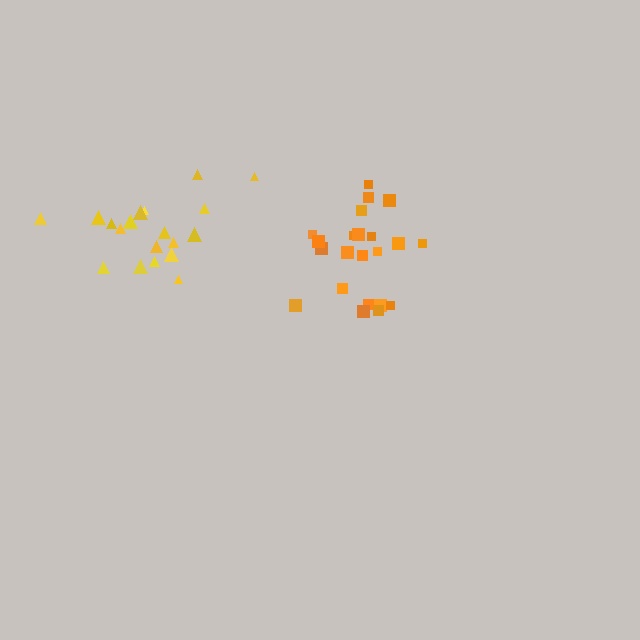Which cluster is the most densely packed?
Orange.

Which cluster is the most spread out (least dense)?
Yellow.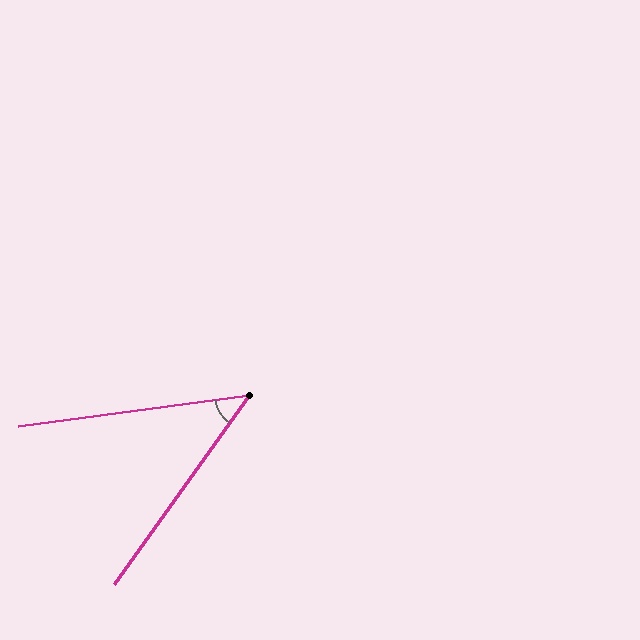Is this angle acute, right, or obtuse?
It is acute.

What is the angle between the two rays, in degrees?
Approximately 47 degrees.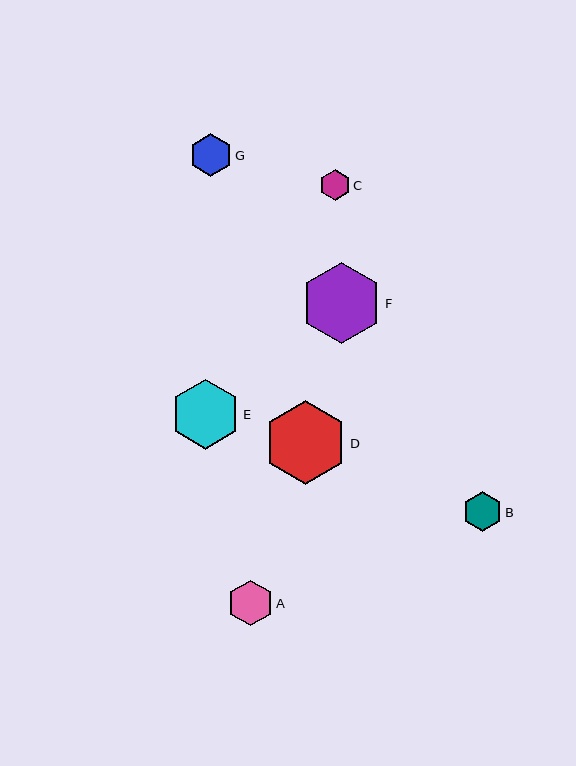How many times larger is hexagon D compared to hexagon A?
Hexagon D is approximately 1.8 times the size of hexagon A.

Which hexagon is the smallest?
Hexagon C is the smallest with a size of approximately 31 pixels.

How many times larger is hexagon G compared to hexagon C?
Hexagon G is approximately 1.4 times the size of hexagon C.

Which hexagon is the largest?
Hexagon D is the largest with a size of approximately 84 pixels.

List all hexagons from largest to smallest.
From largest to smallest: D, F, E, A, G, B, C.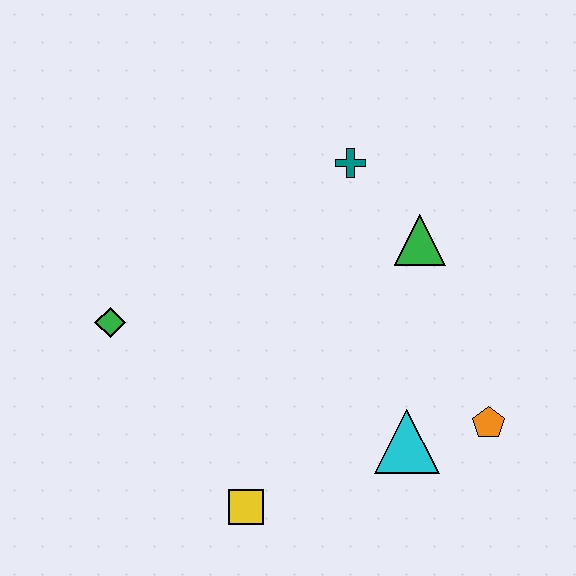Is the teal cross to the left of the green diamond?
No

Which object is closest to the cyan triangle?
The orange pentagon is closest to the cyan triangle.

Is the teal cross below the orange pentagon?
No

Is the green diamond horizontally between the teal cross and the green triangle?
No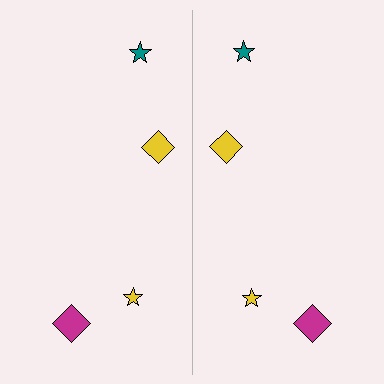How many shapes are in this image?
There are 8 shapes in this image.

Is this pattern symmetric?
Yes, this pattern has bilateral (reflection) symmetry.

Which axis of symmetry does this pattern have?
The pattern has a vertical axis of symmetry running through the center of the image.